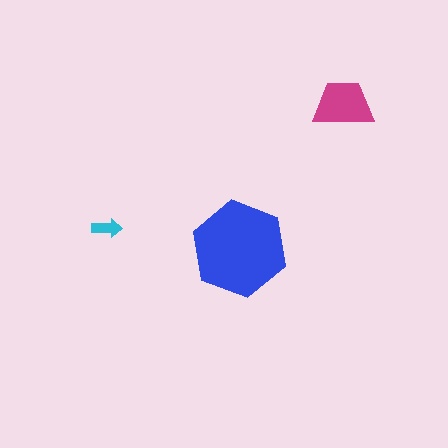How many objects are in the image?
There are 3 objects in the image.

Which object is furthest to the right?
The magenta trapezoid is rightmost.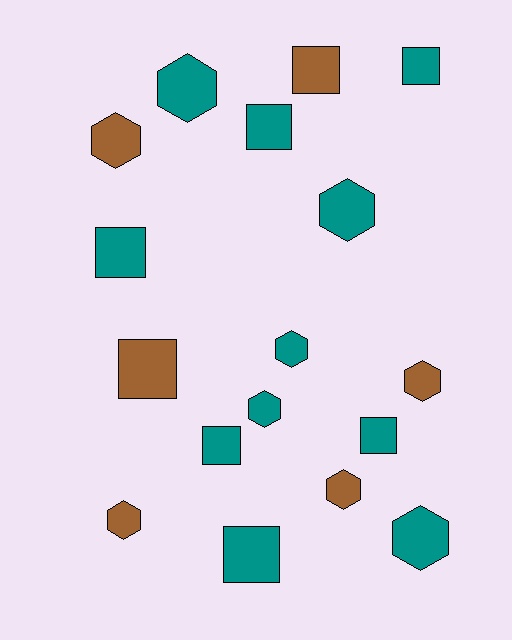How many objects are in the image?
There are 17 objects.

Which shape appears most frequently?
Hexagon, with 9 objects.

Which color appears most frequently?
Teal, with 11 objects.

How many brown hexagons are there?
There are 4 brown hexagons.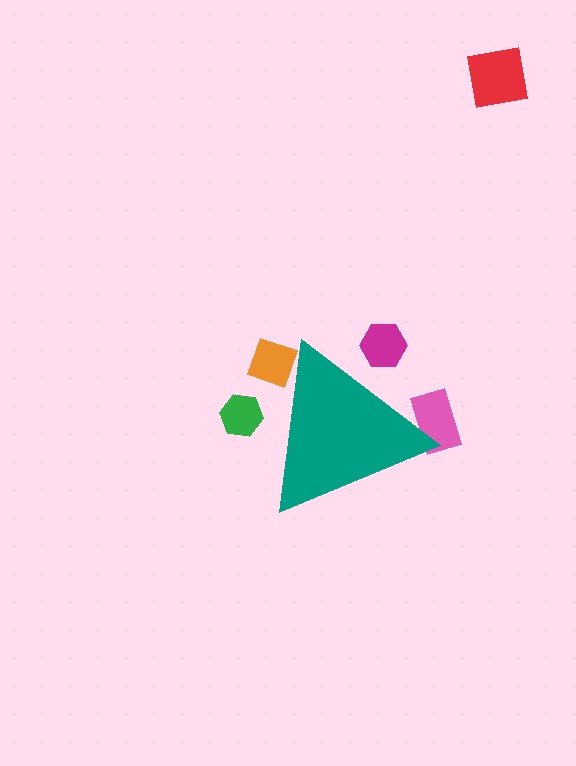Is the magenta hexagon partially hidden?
Yes, the magenta hexagon is partially hidden behind the teal triangle.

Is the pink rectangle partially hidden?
Yes, the pink rectangle is partially hidden behind the teal triangle.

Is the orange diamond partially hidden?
Yes, the orange diamond is partially hidden behind the teal triangle.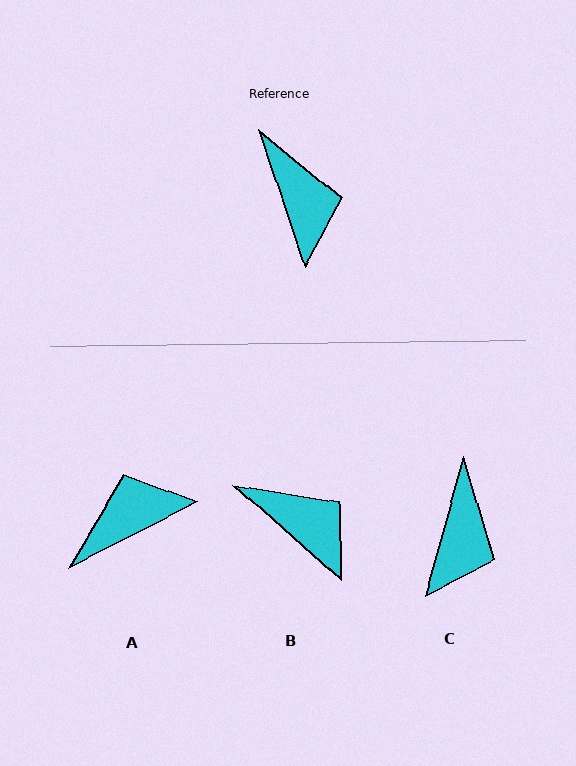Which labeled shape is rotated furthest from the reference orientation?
A, about 99 degrees away.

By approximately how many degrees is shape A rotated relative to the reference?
Approximately 99 degrees counter-clockwise.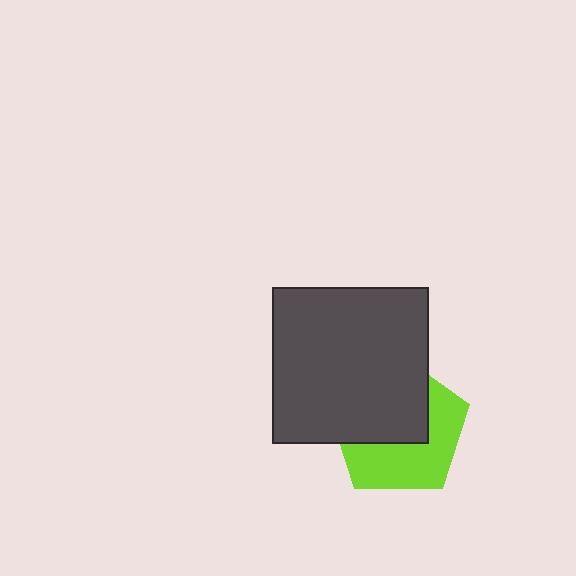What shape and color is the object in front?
The object in front is a dark gray square.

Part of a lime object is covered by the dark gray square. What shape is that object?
It is a pentagon.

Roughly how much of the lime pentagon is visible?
About half of it is visible (roughly 49%).